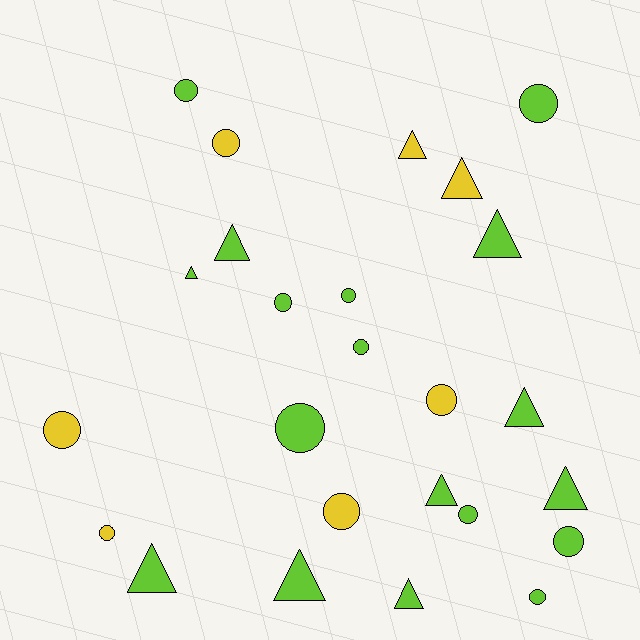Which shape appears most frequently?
Circle, with 14 objects.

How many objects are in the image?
There are 25 objects.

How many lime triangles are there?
There are 9 lime triangles.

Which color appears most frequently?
Lime, with 18 objects.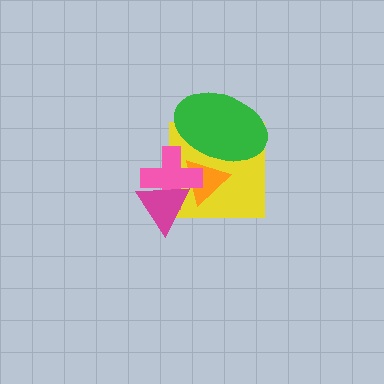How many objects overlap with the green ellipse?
3 objects overlap with the green ellipse.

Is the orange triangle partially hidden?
Yes, it is partially covered by another shape.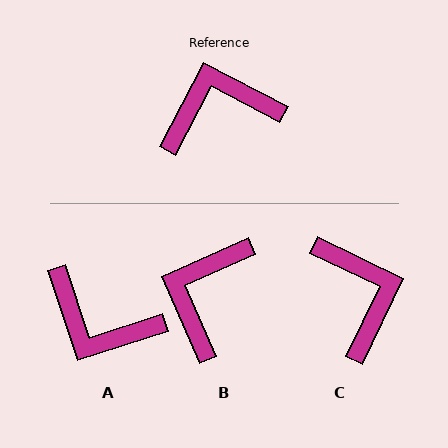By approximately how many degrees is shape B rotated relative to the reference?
Approximately 51 degrees counter-clockwise.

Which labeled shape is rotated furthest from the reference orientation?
A, about 135 degrees away.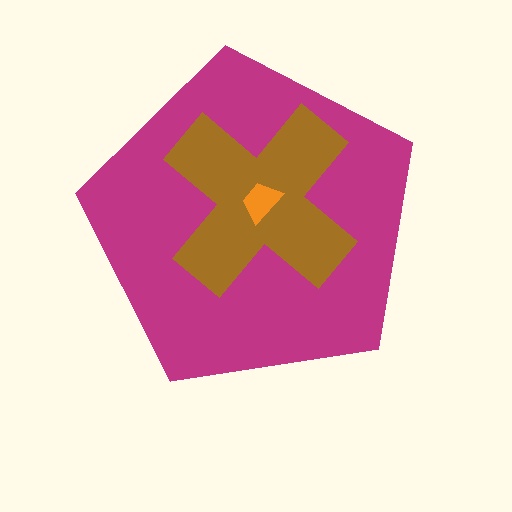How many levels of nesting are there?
3.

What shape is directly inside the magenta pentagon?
The brown cross.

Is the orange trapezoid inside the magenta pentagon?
Yes.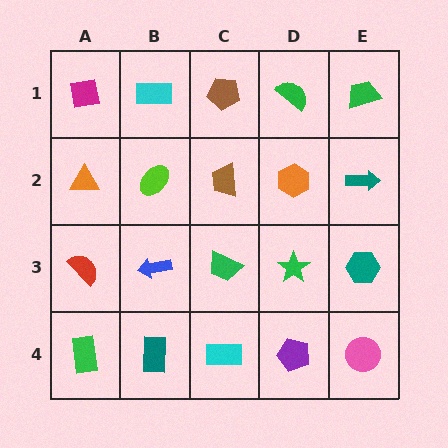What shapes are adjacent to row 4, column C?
A green trapezoid (row 3, column C), a teal rectangle (row 4, column B), a purple pentagon (row 4, column D).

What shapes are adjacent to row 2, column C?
A brown pentagon (row 1, column C), a green trapezoid (row 3, column C), a lime ellipse (row 2, column B), an orange hexagon (row 2, column D).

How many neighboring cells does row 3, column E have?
3.